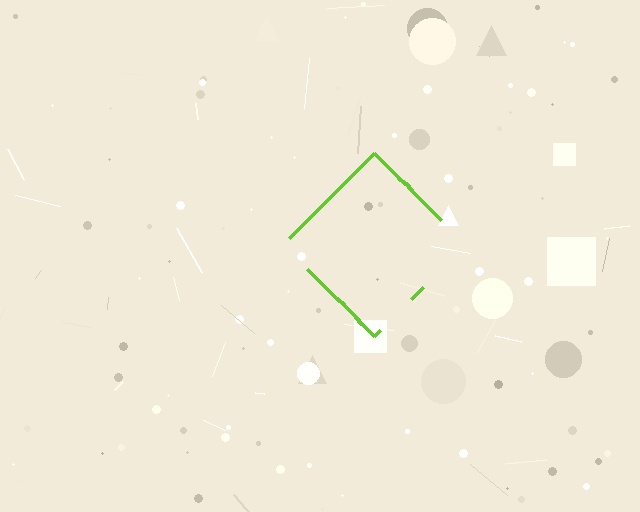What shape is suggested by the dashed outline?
The dashed outline suggests a diamond.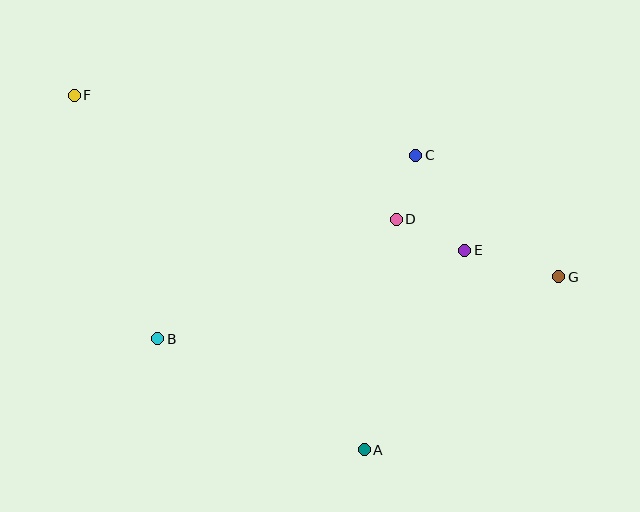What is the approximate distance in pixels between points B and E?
The distance between B and E is approximately 320 pixels.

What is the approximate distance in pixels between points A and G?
The distance between A and G is approximately 260 pixels.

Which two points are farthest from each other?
Points F and G are farthest from each other.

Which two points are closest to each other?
Points C and D are closest to each other.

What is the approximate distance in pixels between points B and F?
The distance between B and F is approximately 257 pixels.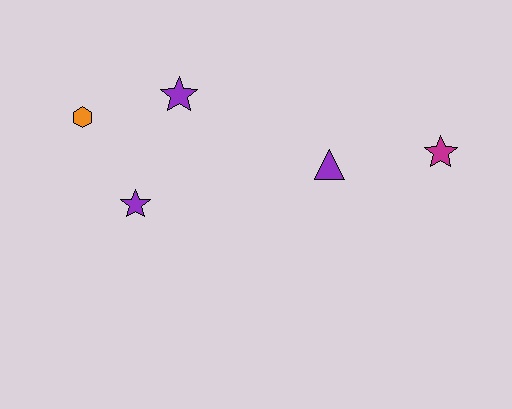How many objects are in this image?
There are 5 objects.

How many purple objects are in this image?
There are 3 purple objects.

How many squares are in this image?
There are no squares.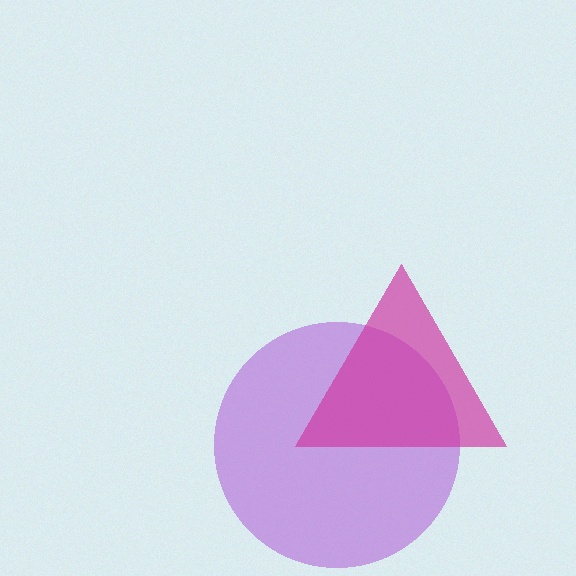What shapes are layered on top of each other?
The layered shapes are: a purple circle, a magenta triangle.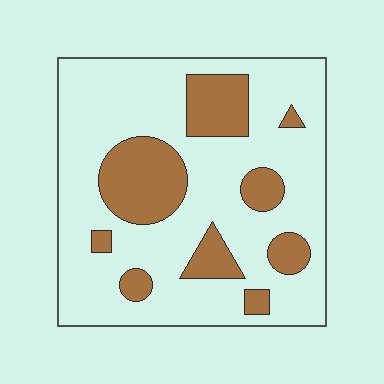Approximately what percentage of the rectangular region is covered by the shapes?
Approximately 25%.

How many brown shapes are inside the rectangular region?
9.